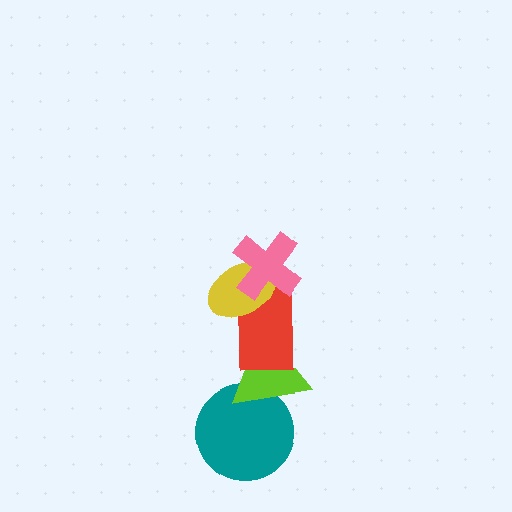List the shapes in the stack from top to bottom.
From top to bottom: the pink cross, the yellow ellipse, the red rectangle, the lime triangle, the teal circle.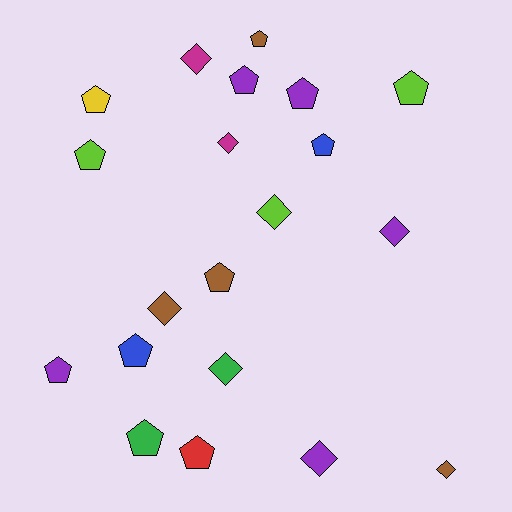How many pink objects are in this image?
There are no pink objects.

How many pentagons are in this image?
There are 12 pentagons.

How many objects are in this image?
There are 20 objects.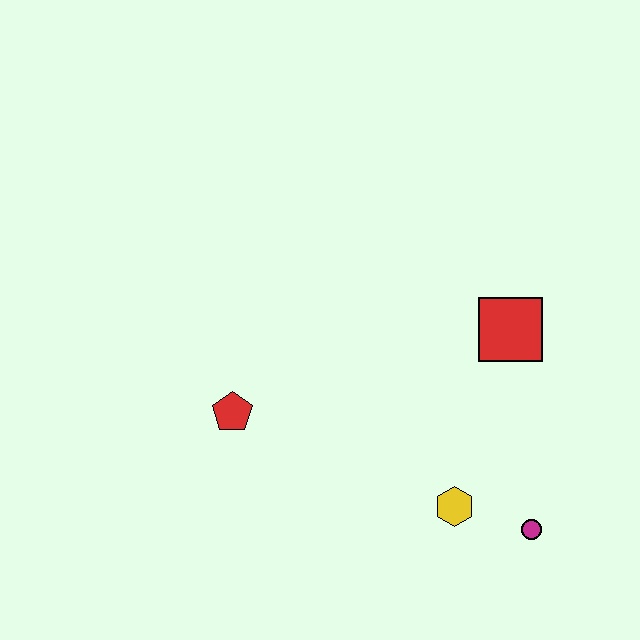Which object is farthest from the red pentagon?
The magenta circle is farthest from the red pentagon.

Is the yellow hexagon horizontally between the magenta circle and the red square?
No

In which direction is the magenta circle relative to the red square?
The magenta circle is below the red square.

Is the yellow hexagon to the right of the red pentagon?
Yes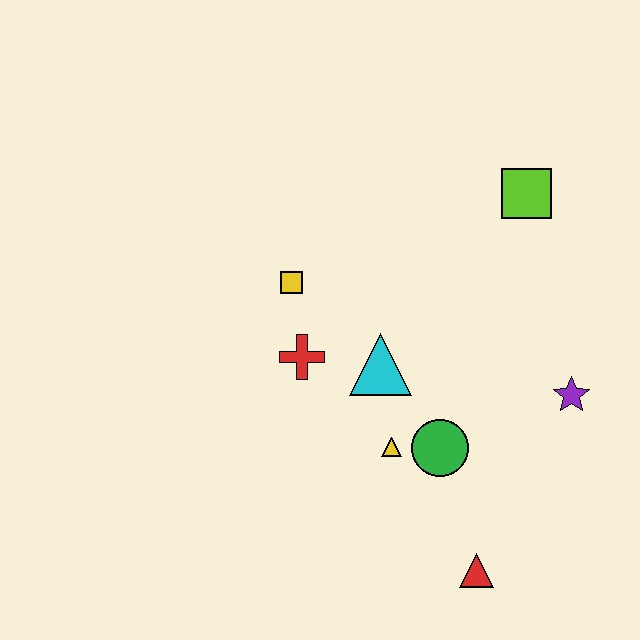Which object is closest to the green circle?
The yellow triangle is closest to the green circle.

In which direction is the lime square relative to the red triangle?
The lime square is above the red triangle.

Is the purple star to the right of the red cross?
Yes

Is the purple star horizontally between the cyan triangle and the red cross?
No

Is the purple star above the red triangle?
Yes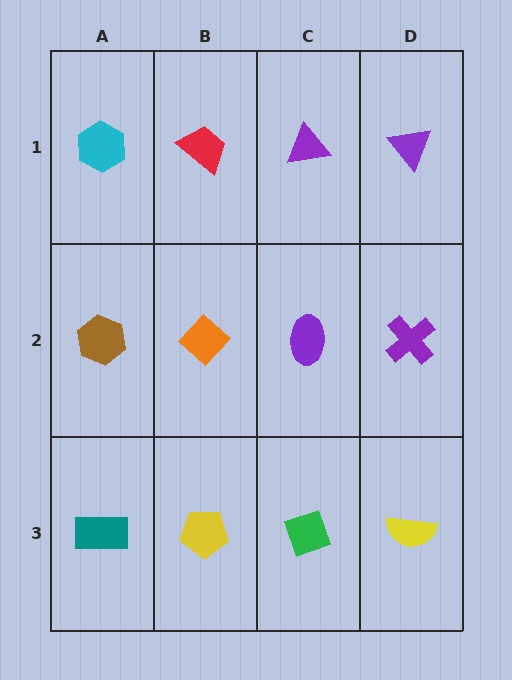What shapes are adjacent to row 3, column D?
A purple cross (row 2, column D), a green diamond (row 3, column C).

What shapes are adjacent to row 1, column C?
A purple ellipse (row 2, column C), a red trapezoid (row 1, column B), a purple triangle (row 1, column D).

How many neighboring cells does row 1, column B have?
3.